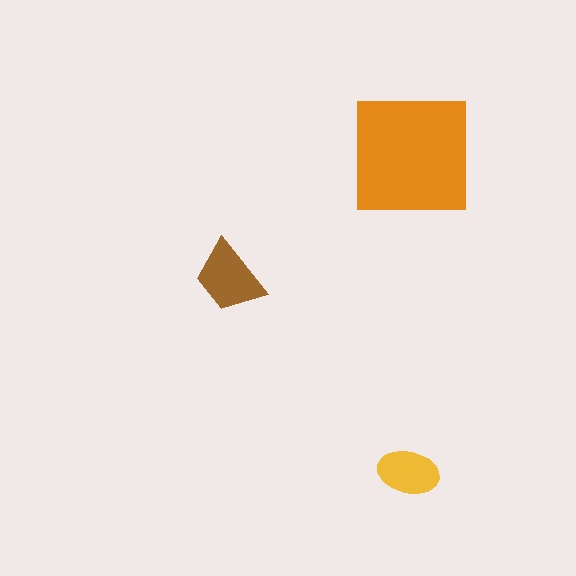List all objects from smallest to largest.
The yellow ellipse, the brown trapezoid, the orange square.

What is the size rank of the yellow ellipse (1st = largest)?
3rd.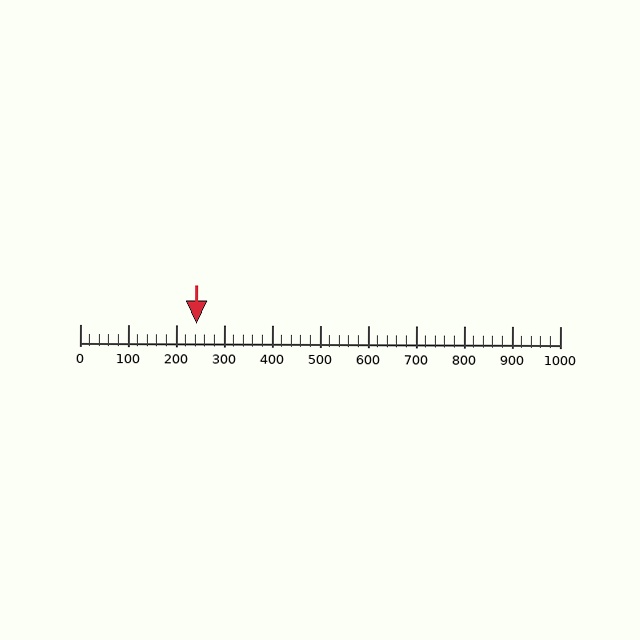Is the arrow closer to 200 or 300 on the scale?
The arrow is closer to 200.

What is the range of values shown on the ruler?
The ruler shows values from 0 to 1000.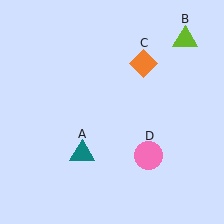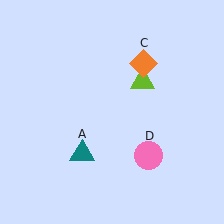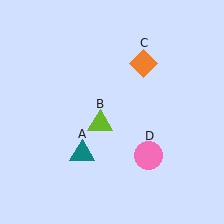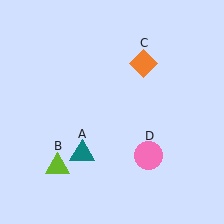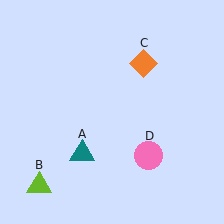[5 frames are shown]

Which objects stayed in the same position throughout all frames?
Teal triangle (object A) and orange diamond (object C) and pink circle (object D) remained stationary.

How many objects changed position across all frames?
1 object changed position: lime triangle (object B).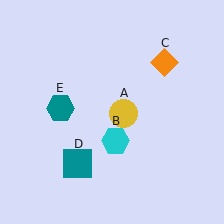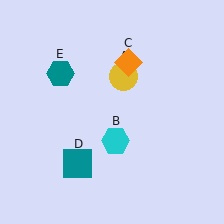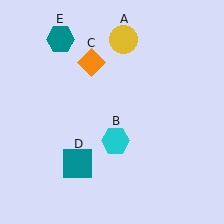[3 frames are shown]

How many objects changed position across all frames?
3 objects changed position: yellow circle (object A), orange diamond (object C), teal hexagon (object E).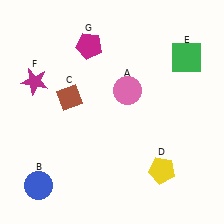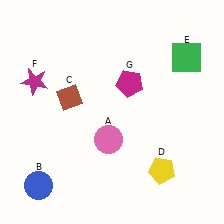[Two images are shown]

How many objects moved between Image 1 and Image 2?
2 objects moved between the two images.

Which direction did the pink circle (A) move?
The pink circle (A) moved down.